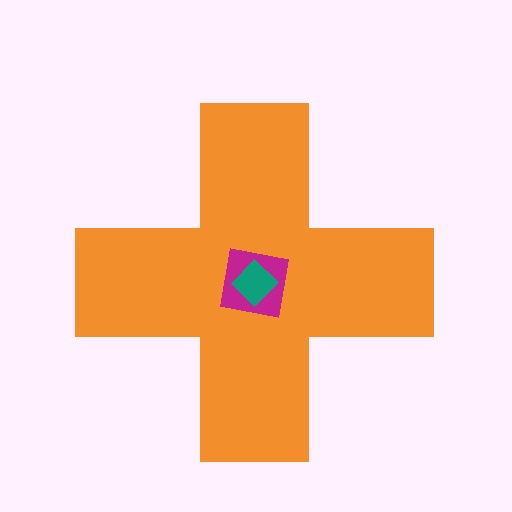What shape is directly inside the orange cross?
The magenta square.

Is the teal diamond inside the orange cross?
Yes.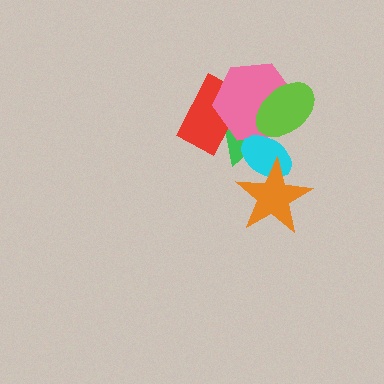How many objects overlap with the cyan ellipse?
4 objects overlap with the cyan ellipse.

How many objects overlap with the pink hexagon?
4 objects overlap with the pink hexagon.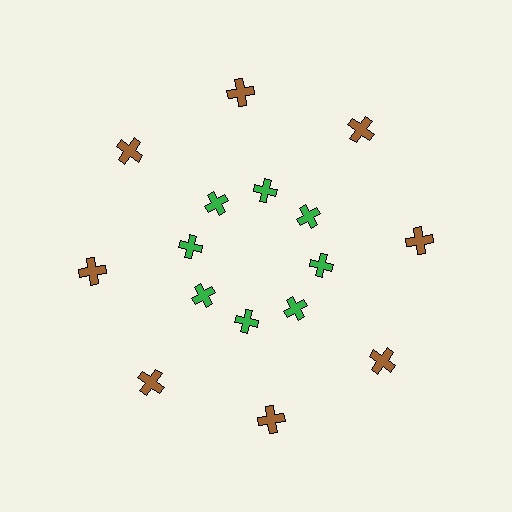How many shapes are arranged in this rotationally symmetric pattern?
There are 16 shapes, arranged in 8 groups of 2.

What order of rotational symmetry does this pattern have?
This pattern has 8-fold rotational symmetry.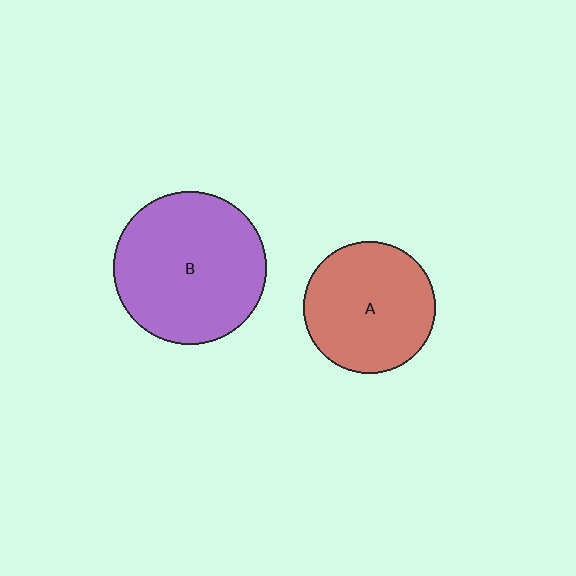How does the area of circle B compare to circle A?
Approximately 1.3 times.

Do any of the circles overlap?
No, none of the circles overlap.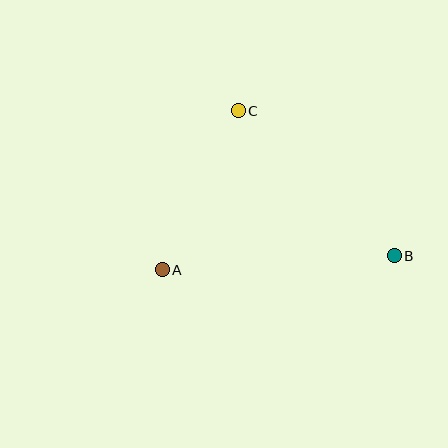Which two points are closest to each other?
Points A and C are closest to each other.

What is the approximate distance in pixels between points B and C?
The distance between B and C is approximately 213 pixels.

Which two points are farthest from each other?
Points A and B are farthest from each other.